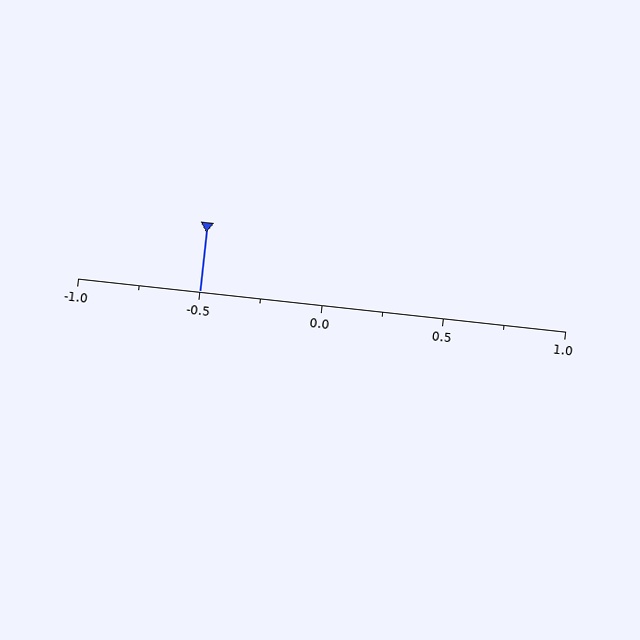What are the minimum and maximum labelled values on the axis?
The axis runs from -1.0 to 1.0.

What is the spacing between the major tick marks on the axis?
The major ticks are spaced 0.5 apart.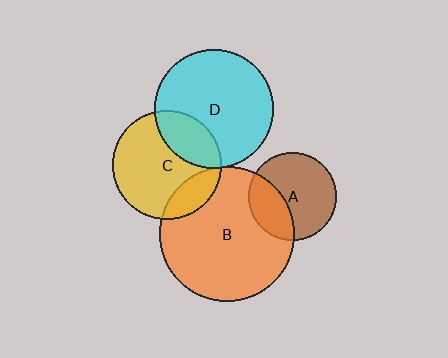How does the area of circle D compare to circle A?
Approximately 1.8 times.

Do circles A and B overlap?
Yes.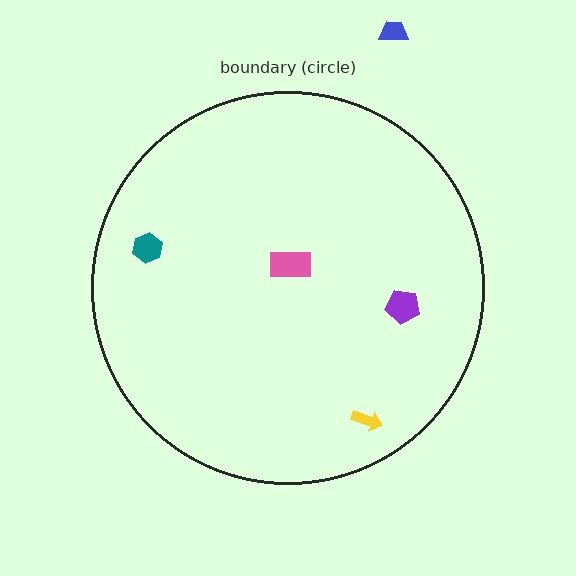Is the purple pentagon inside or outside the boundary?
Inside.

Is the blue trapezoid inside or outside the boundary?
Outside.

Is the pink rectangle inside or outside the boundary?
Inside.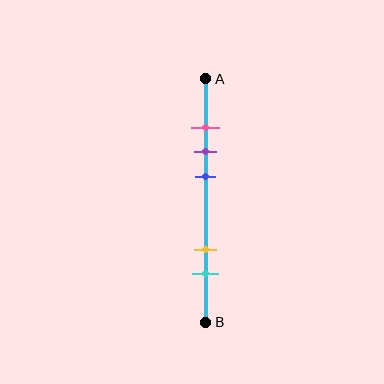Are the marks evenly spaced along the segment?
No, the marks are not evenly spaced.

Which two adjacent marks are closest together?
The pink and purple marks are the closest adjacent pair.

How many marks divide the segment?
There are 5 marks dividing the segment.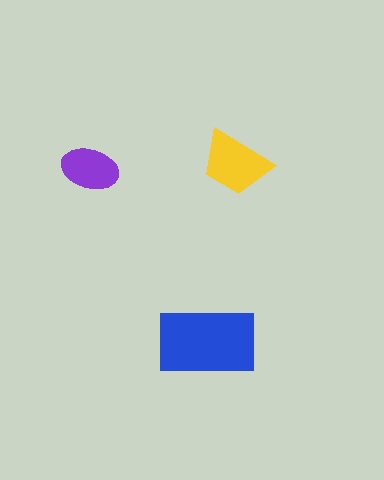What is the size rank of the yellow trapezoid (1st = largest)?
2nd.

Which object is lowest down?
The blue rectangle is bottommost.